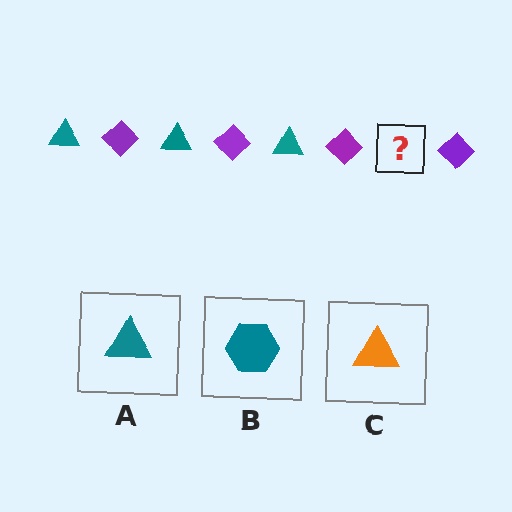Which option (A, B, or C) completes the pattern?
A.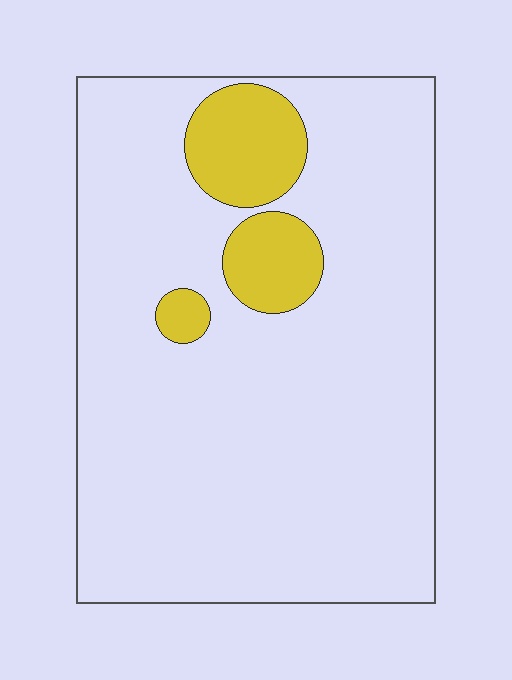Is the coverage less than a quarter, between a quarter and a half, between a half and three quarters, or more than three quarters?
Less than a quarter.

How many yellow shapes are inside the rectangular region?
3.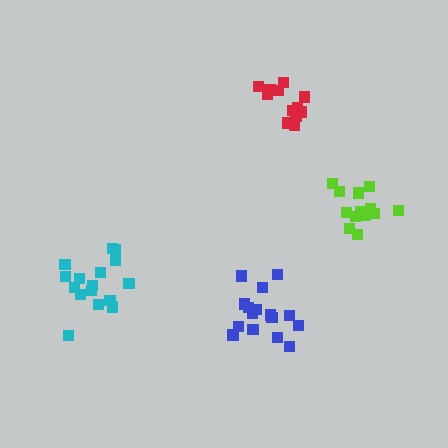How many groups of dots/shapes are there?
There are 4 groups.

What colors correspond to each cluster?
The clusters are colored: cyan, lime, blue, red.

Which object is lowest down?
The blue cluster is bottommost.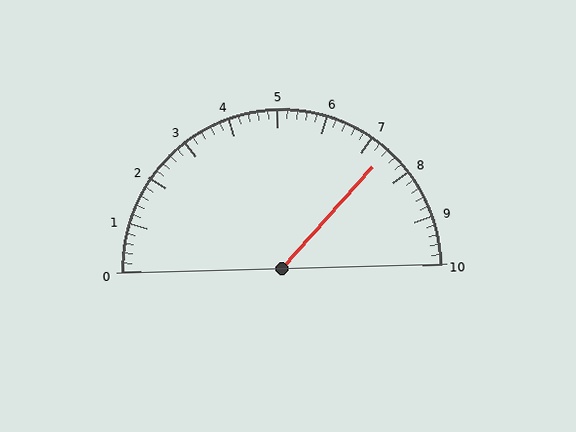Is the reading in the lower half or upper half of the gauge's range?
The reading is in the upper half of the range (0 to 10).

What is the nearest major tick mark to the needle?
The nearest major tick mark is 7.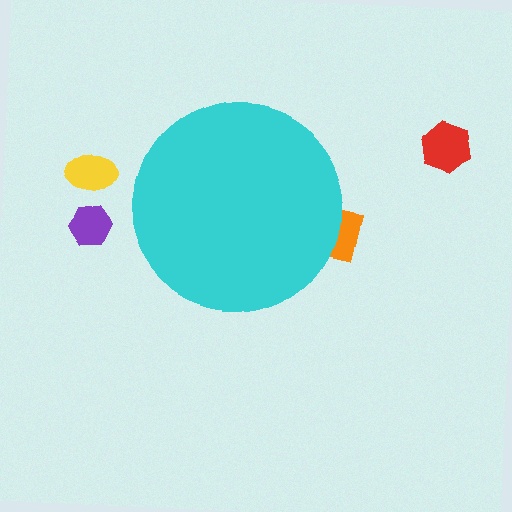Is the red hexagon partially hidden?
No, the red hexagon is fully visible.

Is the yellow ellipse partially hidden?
No, the yellow ellipse is fully visible.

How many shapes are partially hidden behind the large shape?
1 shape is partially hidden.